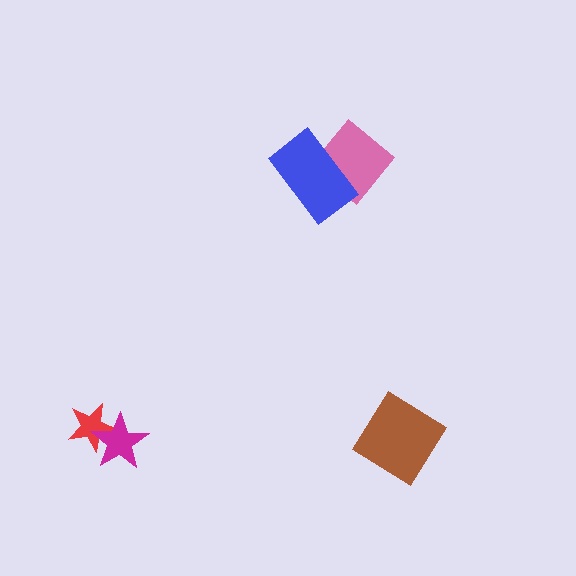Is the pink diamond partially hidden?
Yes, it is partially covered by another shape.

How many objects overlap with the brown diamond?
0 objects overlap with the brown diamond.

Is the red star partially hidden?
Yes, it is partially covered by another shape.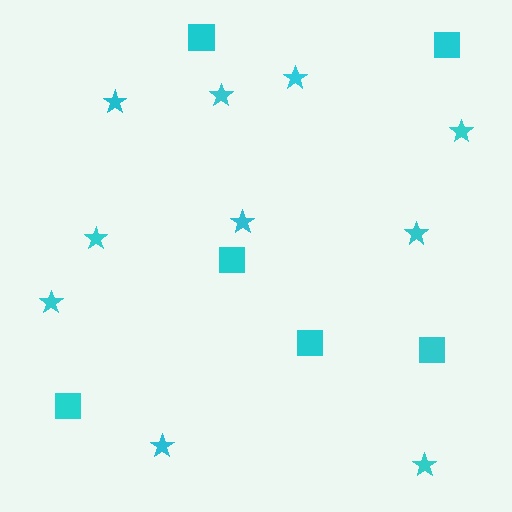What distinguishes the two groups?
There are 2 groups: one group of stars (10) and one group of squares (6).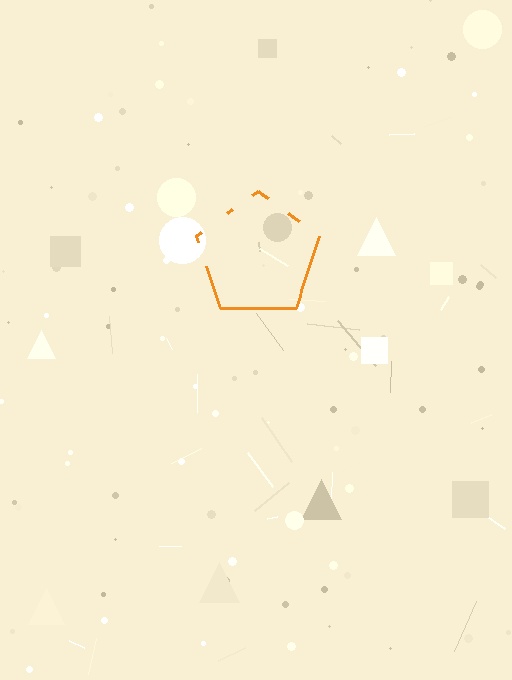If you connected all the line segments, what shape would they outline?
They would outline a pentagon.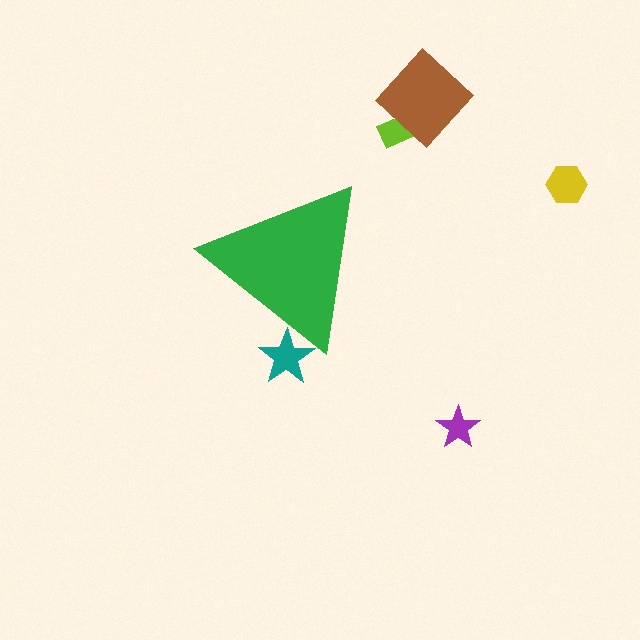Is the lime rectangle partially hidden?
No, the lime rectangle is fully visible.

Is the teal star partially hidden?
Yes, the teal star is partially hidden behind the green triangle.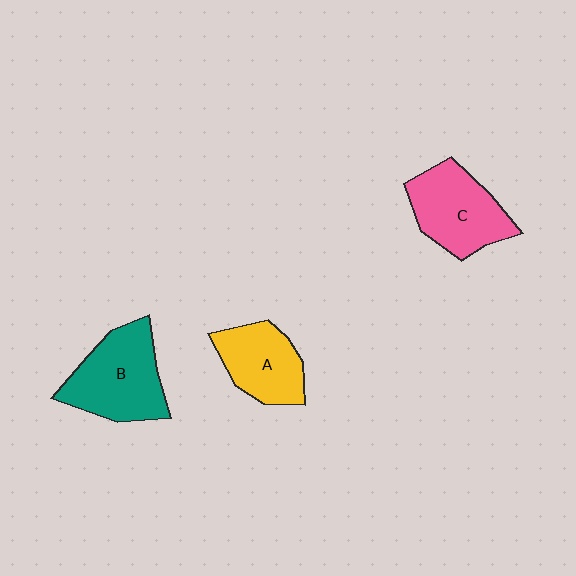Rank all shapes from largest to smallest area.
From largest to smallest: B (teal), C (pink), A (yellow).